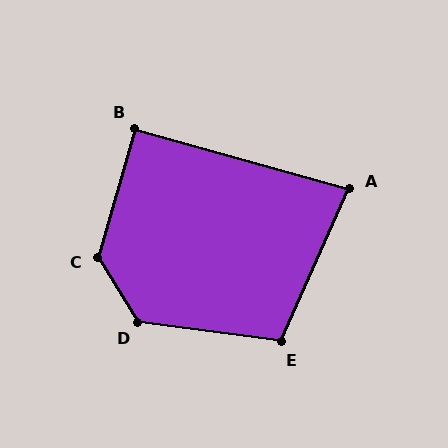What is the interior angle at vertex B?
Approximately 90 degrees (approximately right).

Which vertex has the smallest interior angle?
A, at approximately 81 degrees.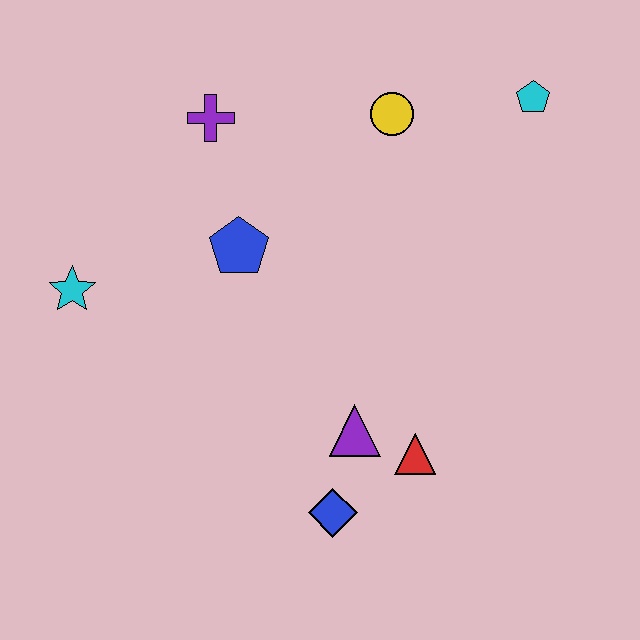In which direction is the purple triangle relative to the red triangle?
The purple triangle is to the left of the red triangle.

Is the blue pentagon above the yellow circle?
No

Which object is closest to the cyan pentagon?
The yellow circle is closest to the cyan pentagon.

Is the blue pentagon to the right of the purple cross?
Yes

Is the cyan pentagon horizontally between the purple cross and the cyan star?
No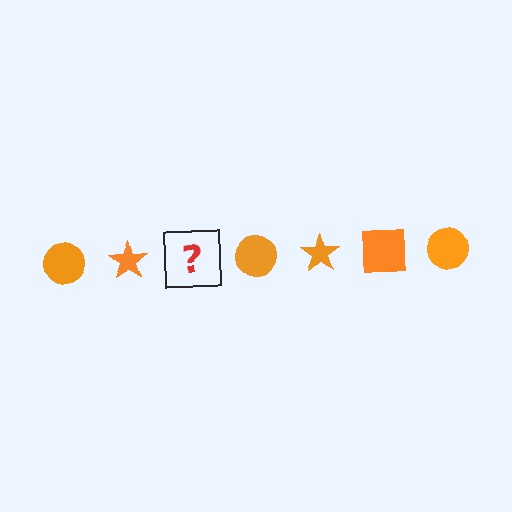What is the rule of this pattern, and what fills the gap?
The rule is that the pattern cycles through circle, star, square shapes in orange. The gap should be filled with an orange square.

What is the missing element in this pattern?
The missing element is an orange square.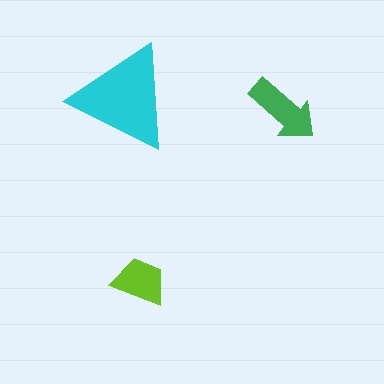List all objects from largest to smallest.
The cyan triangle, the green arrow, the lime trapezoid.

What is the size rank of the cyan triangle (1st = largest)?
1st.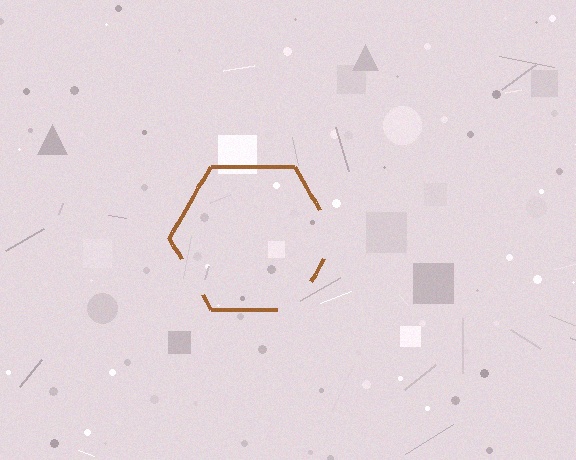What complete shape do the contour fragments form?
The contour fragments form a hexagon.